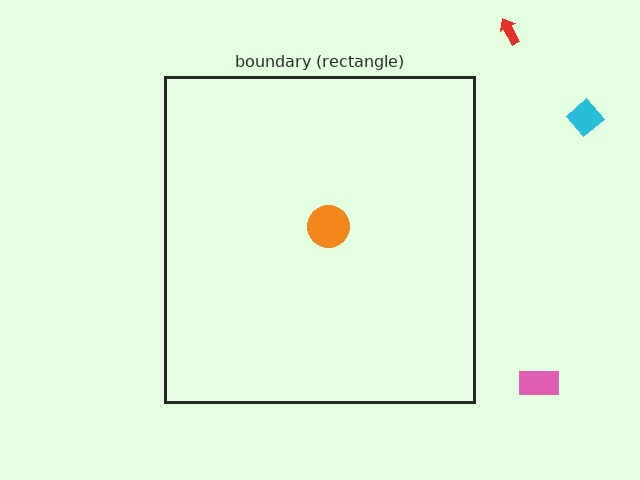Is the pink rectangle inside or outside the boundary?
Outside.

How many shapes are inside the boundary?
1 inside, 3 outside.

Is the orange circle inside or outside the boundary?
Inside.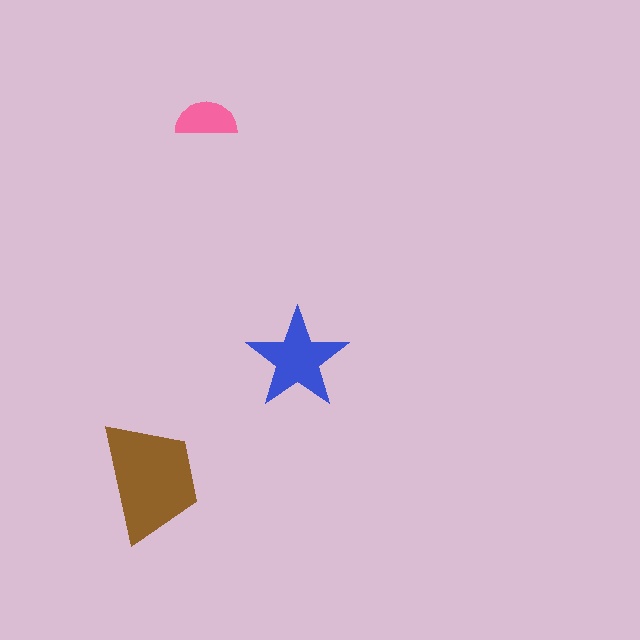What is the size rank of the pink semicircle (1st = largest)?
3rd.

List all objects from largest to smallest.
The brown trapezoid, the blue star, the pink semicircle.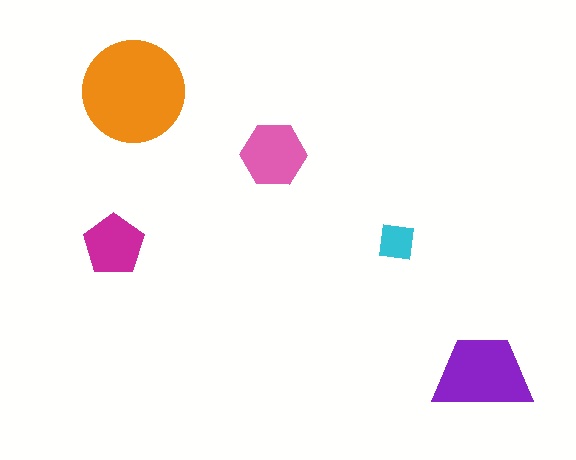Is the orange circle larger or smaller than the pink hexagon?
Larger.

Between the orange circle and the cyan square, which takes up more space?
The orange circle.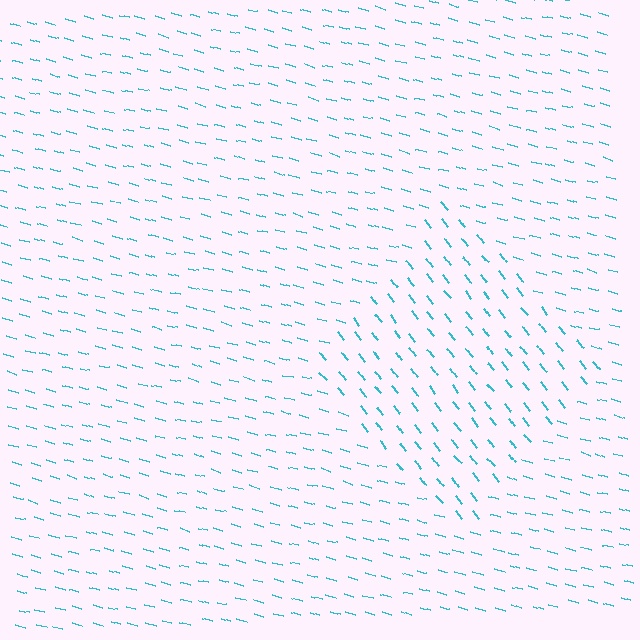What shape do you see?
I see a diamond.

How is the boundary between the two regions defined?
The boundary is defined purely by a change in line orientation (approximately 36 degrees difference). All lines are the same color and thickness.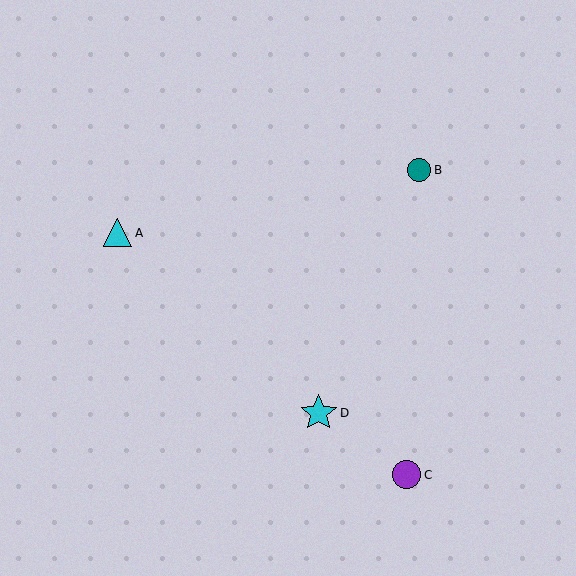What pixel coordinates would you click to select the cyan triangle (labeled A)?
Click at (118, 233) to select the cyan triangle A.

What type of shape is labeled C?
Shape C is a purple circle.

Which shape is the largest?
The cyan star (labeled D) is the largest.